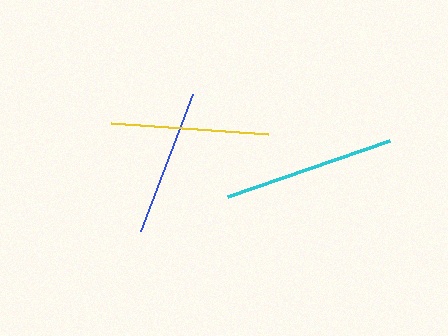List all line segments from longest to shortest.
From longest to shortest: cyan, yellow, blue.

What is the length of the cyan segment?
The cyan segment is approximately 171 pixels long.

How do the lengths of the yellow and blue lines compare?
The yellow and blue lines are approximately the same length.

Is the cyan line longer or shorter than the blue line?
The cyan line is longer than the blue line.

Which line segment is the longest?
The cyan line is the longest at approximately 171 pixels.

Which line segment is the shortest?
The blue line is the shortest at approximately 146 pixels.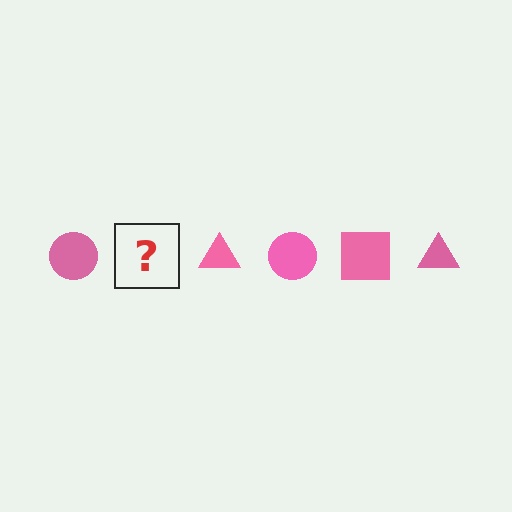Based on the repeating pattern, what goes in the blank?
The blank should be a pink square.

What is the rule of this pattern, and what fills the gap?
The rule is that the pattern cycles through circle, square, triangle shapes in pink. The gap should be filled with a pink square.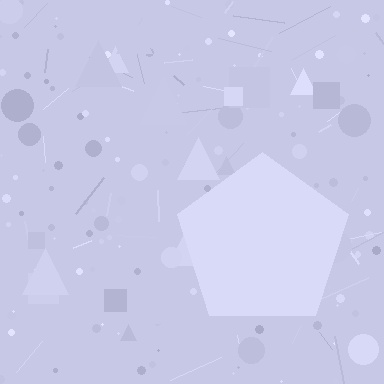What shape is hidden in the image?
A pentagon is hidden in the image.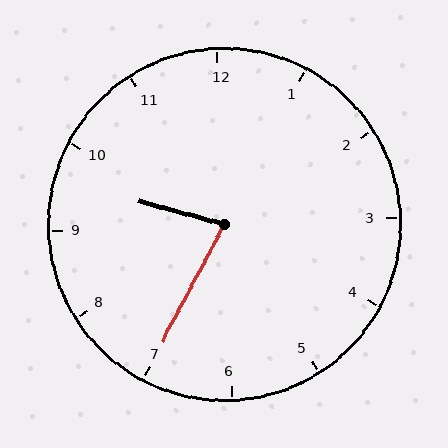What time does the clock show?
9:35.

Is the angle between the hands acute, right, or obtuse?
It is acute.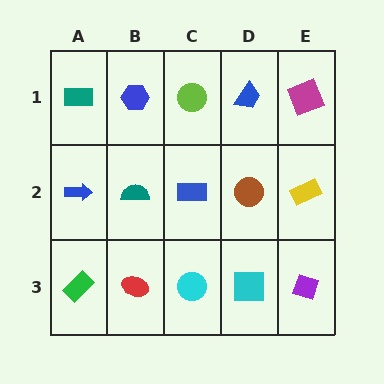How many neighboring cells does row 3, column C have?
3.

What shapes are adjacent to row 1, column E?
A yellow rectangle (row 2, column E), a blue trapezoid (row 1, column D).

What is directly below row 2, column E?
A purple diamond.